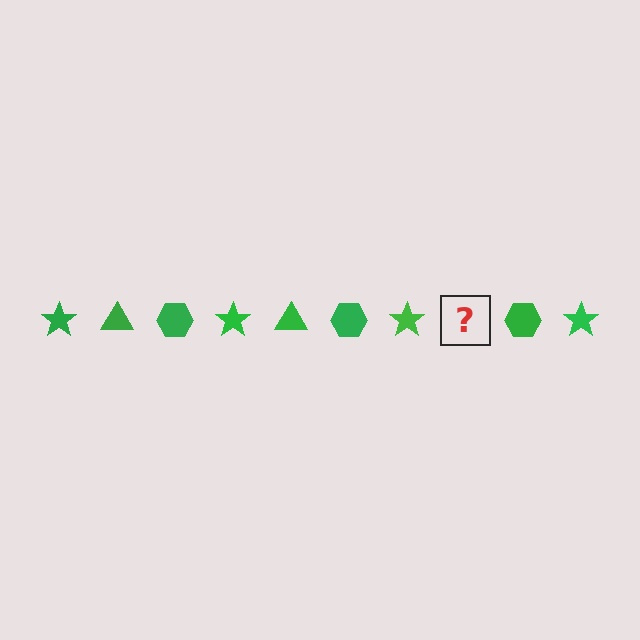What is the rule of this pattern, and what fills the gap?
The rule is that the pattern cycles through star, triangle, hexagon shapes in green. The gap should be filled with a green triangle.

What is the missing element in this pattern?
The missing element is a green triangle.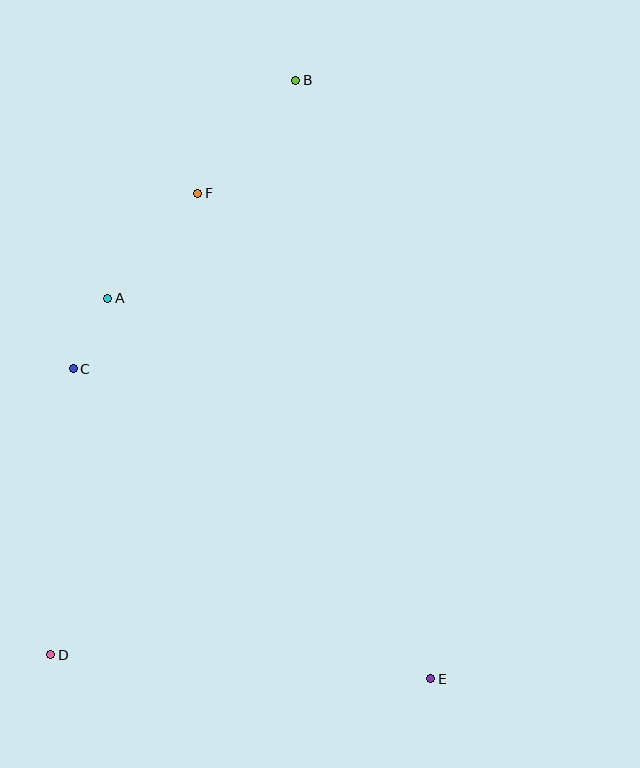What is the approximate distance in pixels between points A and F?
The distance between A and F is approximately 138 pixels.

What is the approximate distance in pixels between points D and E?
The distance between D and E is approximately 381 pixels.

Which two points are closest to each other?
Points A and C are closest to each other.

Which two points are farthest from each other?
Points B and D are farthest from each other.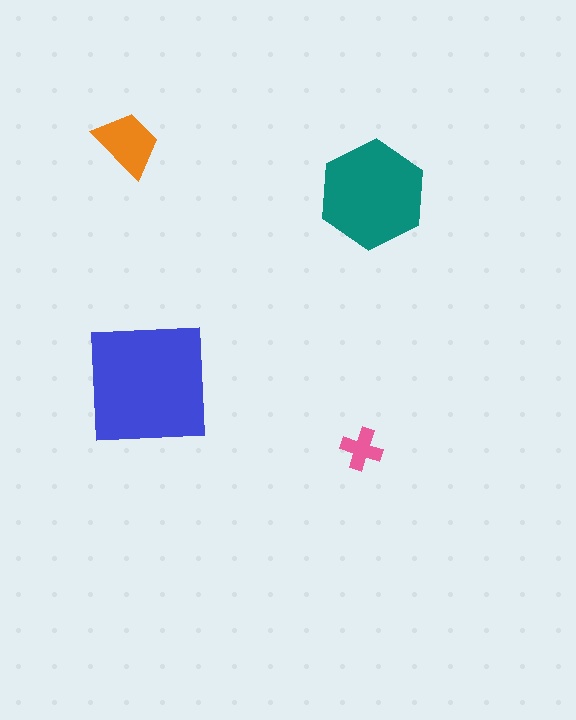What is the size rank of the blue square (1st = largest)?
1st.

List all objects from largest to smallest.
The blue square, the teal hexagon, the orange trapezoid, the pink cross.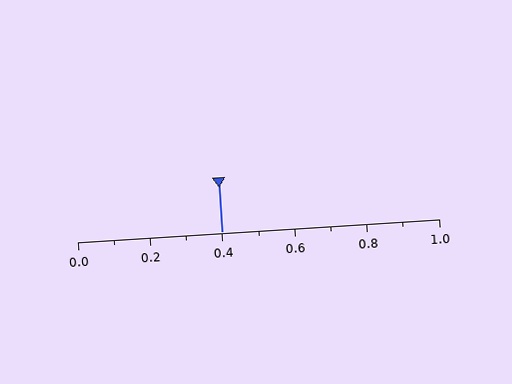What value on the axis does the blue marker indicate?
The marker indicates approximately 0.4.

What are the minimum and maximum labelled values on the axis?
The axis runs from 0.0 to 1.0.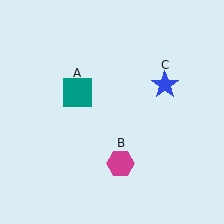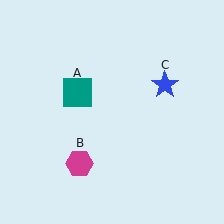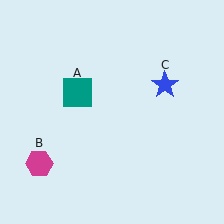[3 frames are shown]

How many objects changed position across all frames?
1 object changed position: magenta hexagon (object B).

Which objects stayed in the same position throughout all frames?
Teal square (object A) and blue star (object C) remained stationary.